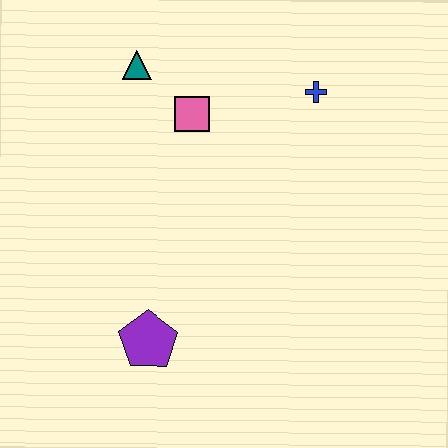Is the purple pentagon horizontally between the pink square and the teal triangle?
Yes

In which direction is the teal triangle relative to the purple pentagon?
The teal triangle is above the purple pentagon.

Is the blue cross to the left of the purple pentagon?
No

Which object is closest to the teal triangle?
The pink square is closest to the teal triangle.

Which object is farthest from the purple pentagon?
The blue cross is farthest from the purple pentagon.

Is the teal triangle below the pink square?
No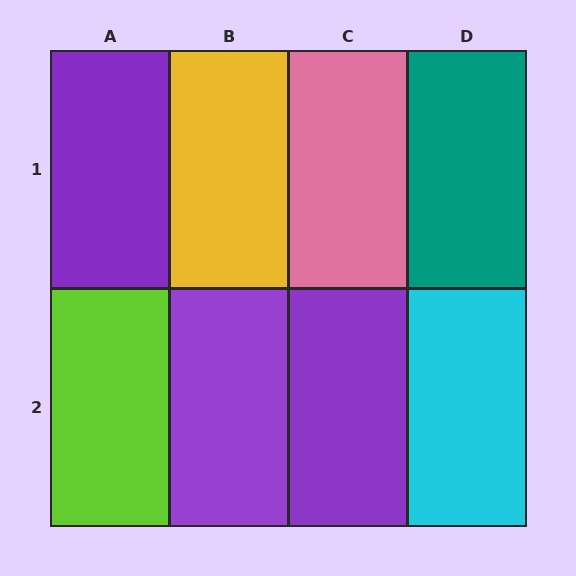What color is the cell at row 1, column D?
Teal.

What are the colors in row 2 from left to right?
Lime, purple, purple, cyan.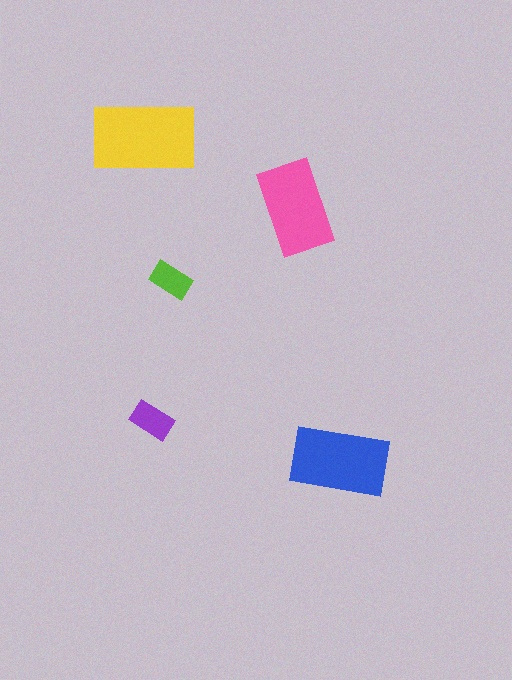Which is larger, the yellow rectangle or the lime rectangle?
The yellow one.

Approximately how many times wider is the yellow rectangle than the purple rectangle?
About 2.5 times wider.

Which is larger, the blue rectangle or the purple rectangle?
The blue one.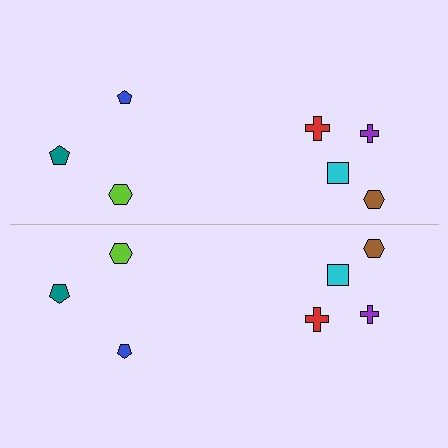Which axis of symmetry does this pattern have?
The pattern has a horizontal axis of symmetry running through the center of the image.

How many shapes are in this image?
There are 14 shapes in this image.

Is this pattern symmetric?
Yes, this pattern has bilateral (reflection) symmetry.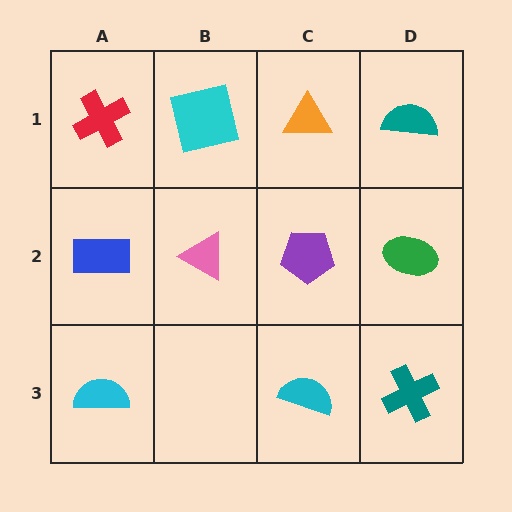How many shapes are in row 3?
3 shapes.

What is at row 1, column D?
A teal semicircle.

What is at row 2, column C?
A purple pentagon.